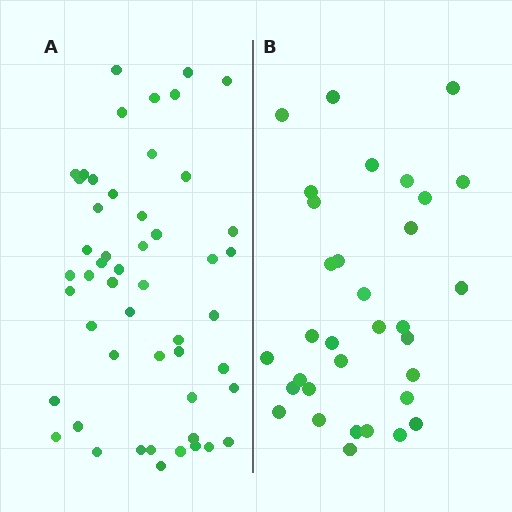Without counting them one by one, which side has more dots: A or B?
Region A (the left region) has more dots.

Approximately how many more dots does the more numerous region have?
Region A has approximately 20 more dots than region B.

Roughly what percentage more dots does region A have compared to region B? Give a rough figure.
About 55% more.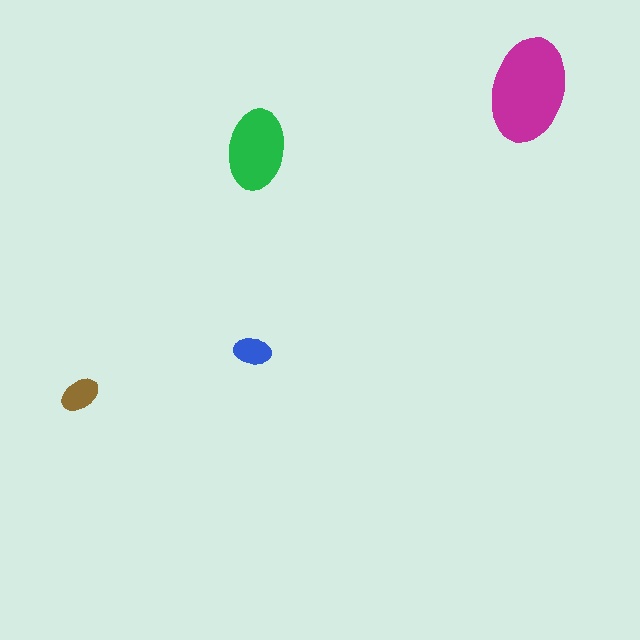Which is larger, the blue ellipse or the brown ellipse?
The brown one.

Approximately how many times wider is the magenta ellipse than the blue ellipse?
About 3 times wider.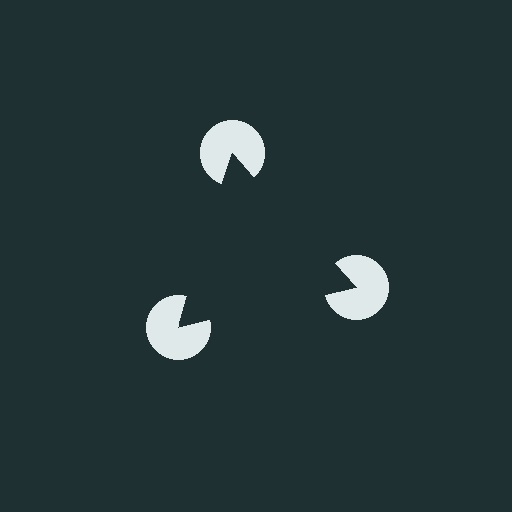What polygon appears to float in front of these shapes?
An illusory triangle — its edges are inferred from the aligned wedge cuts in the pac-man discs, not physically drawn.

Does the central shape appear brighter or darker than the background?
It typically appears slightly darker than the background, even though no actual brightness change is drawn.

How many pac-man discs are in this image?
There are 3 — one at each vertex of the illusory triangle.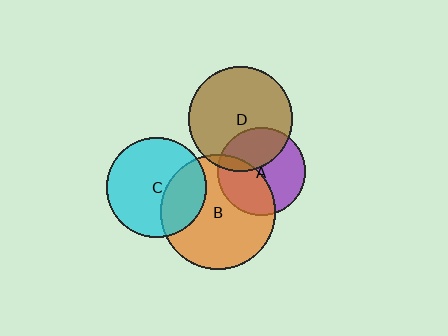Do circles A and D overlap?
Yes.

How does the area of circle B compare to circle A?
Approximately 1.7 times.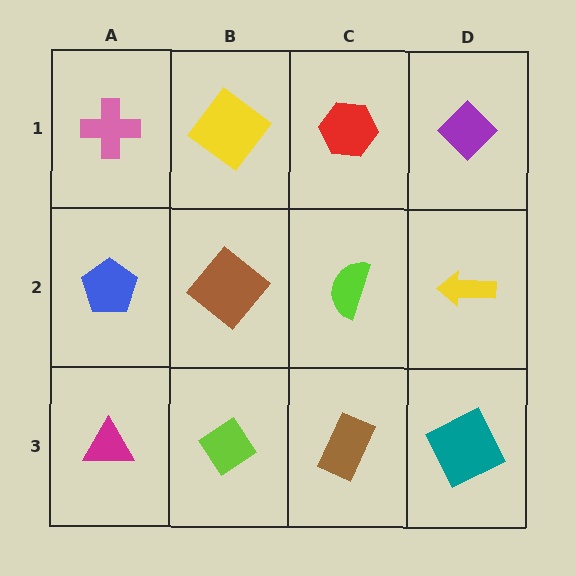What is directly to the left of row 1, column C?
A yellow diamond.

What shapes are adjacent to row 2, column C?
A red hexagon (row 1, column C), a brown rectangle (row 3, column C), a brown diamond (row 2, column B), a yellow arrow (row 2, column D).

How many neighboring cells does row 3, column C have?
3.